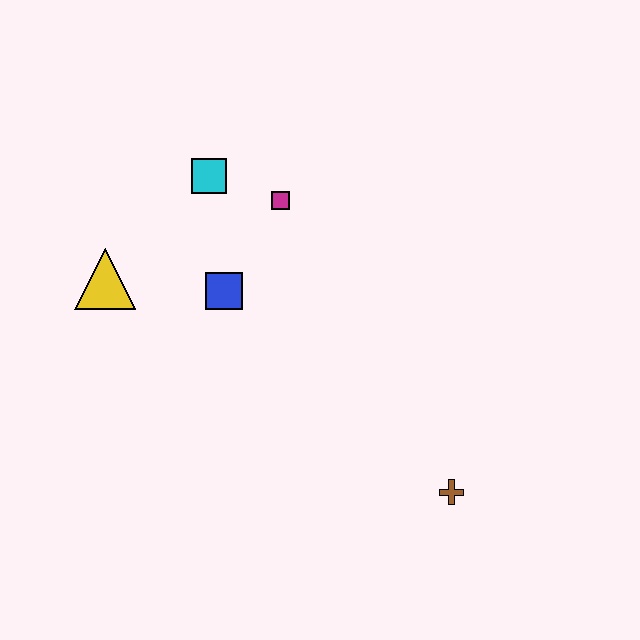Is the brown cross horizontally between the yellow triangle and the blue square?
No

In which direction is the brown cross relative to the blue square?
The brown cross is to the right of the blue square.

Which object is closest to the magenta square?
The cyan square is closest to the magenta square.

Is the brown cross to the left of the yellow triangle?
No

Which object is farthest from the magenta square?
The brown cross is farthest from the magenta square.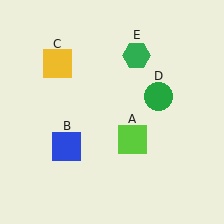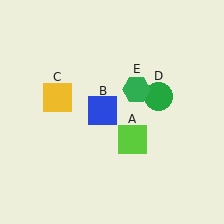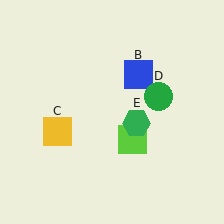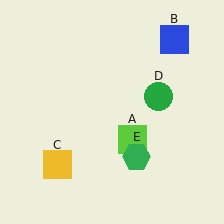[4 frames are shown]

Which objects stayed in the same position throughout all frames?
Lime square (object A) and green circle (object D) remained stationary.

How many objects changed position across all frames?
3 objects changed position: blue square (object B), yellow square (object C), green hexagon (object E).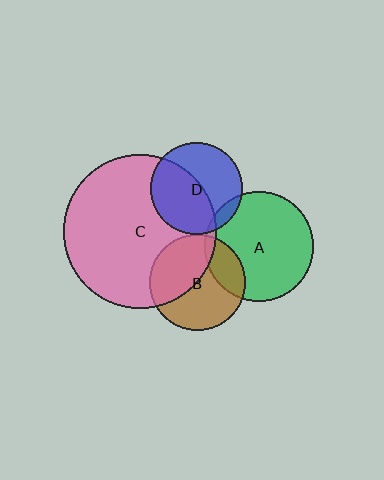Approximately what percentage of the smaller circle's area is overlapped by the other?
Approximately 20%.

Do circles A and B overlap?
Yes.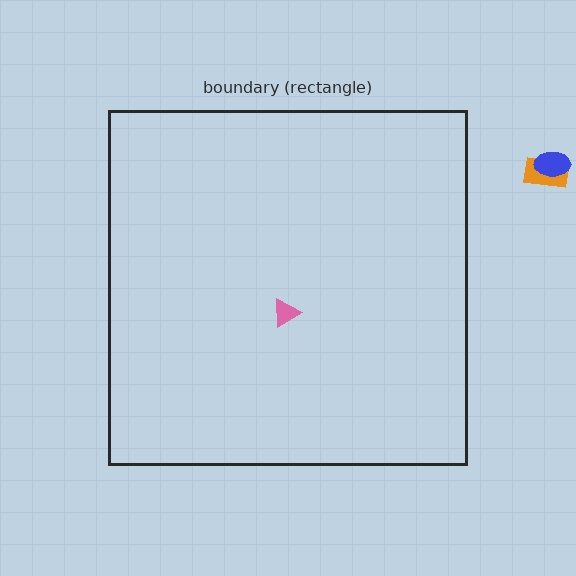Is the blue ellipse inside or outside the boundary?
Outside.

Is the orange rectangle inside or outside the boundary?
Outside.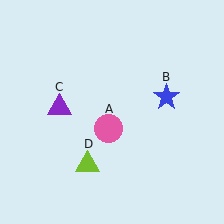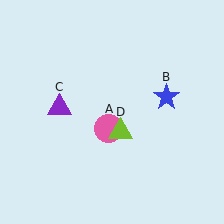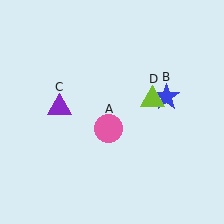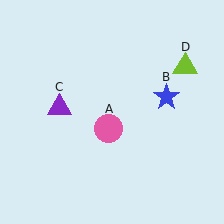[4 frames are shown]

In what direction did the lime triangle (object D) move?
The lime triangle (object D) moved up and to the right.